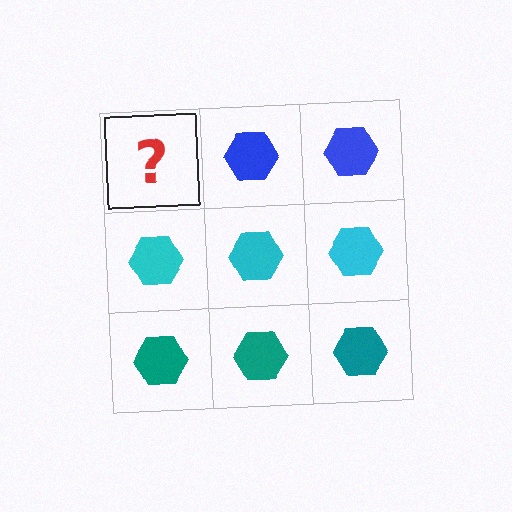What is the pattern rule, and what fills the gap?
The rule is that each row has a consistent color. The gap should be filled with a blue hexagon.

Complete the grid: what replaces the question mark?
The question mark should be replaced with a blue hexagon.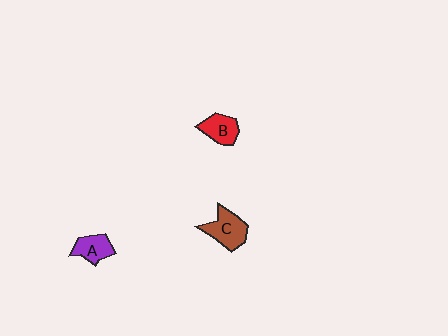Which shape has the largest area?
Shape C (brown).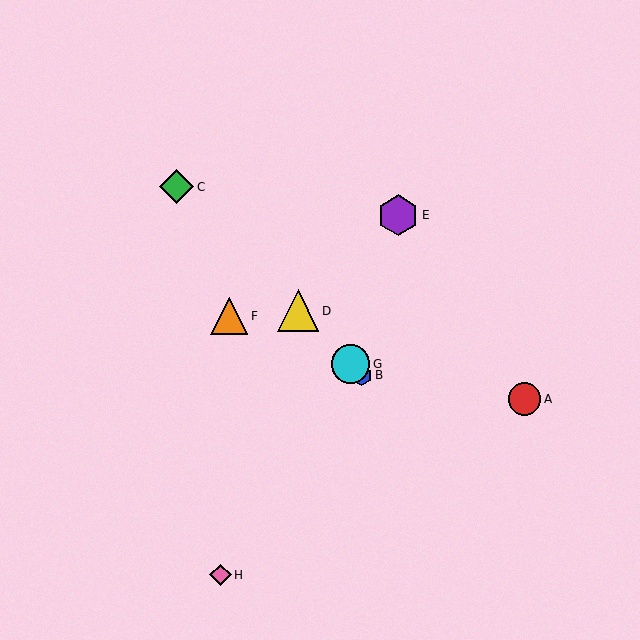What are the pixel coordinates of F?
Object F is at (229, 316).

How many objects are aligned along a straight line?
4 objects (B, C, D, G) are aligned along a straight line.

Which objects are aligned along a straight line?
Objects B, C, D, G are aligned along a straight line.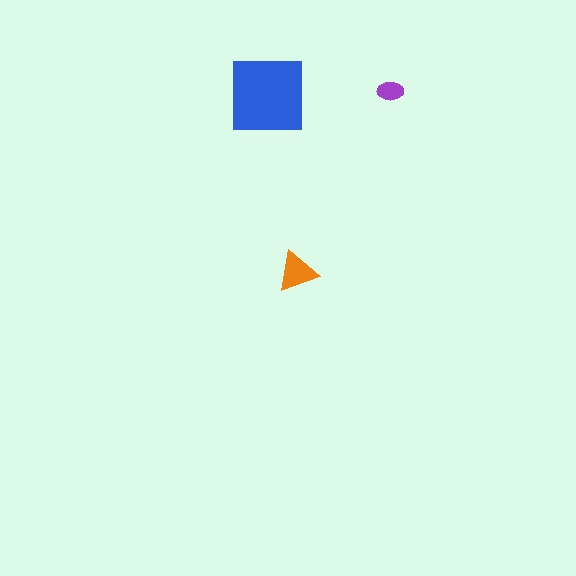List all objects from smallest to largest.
The purple ellipse, the orange triangle, the blue square.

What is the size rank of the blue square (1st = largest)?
1st.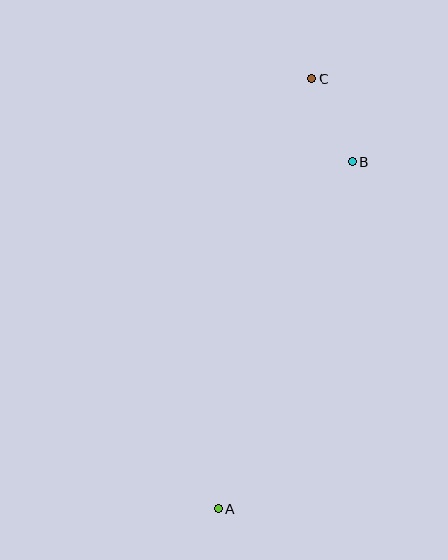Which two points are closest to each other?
Points B and C are closest to each other.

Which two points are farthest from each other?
Points A and C are farthest from each other.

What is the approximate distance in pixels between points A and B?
The distance between A and B is approximately 373 pixels.